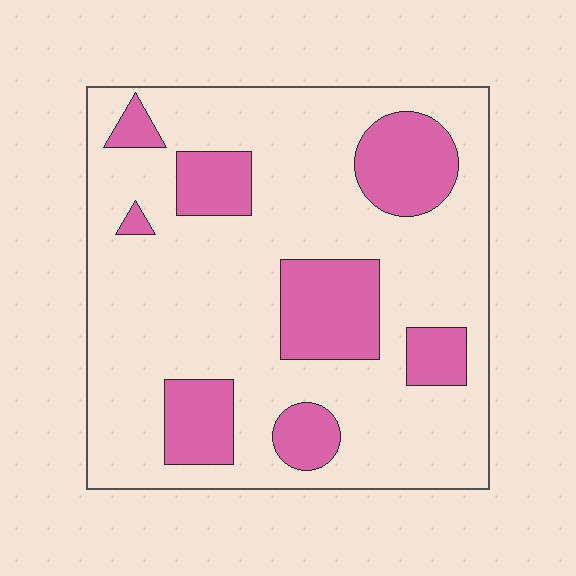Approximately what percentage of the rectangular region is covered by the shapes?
Approximately 25%.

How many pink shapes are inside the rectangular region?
8.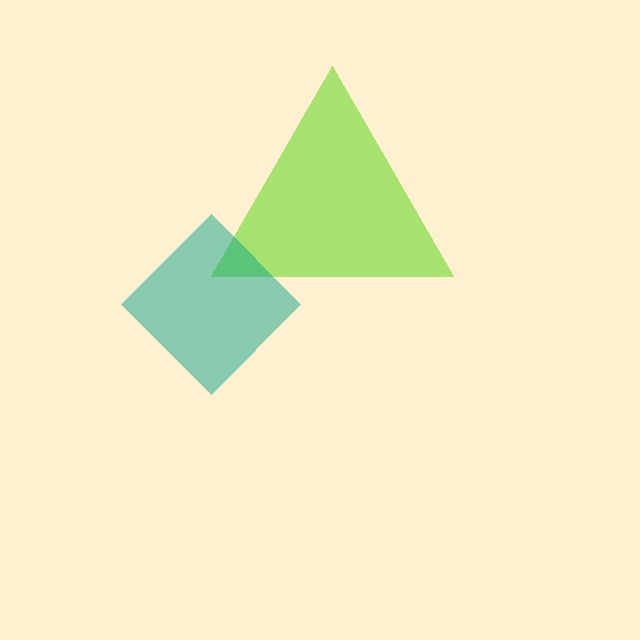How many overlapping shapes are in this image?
There are 2 overlapping shapes in the image.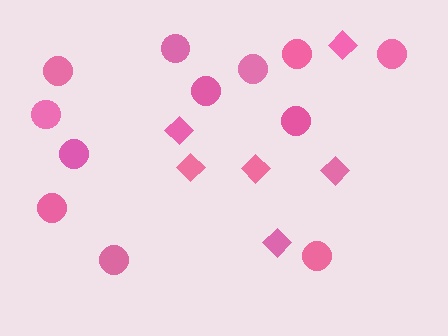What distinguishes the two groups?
There are 2 groups: one group of diamonds (6) and one group of circles (12).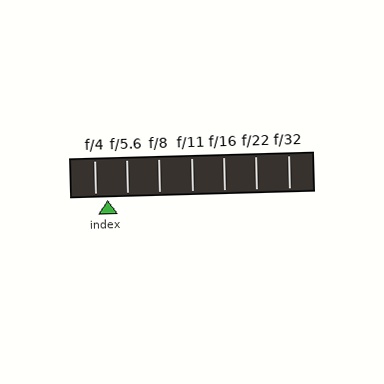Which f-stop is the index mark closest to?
The index mark is closest to f/4.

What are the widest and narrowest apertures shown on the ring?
The widest aperture shown is f/4 and the narrowest is f/32.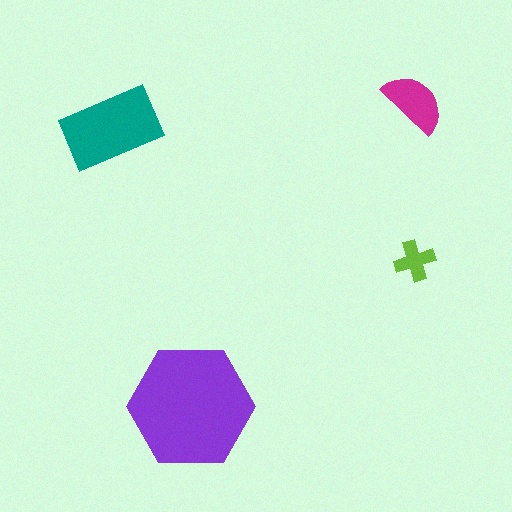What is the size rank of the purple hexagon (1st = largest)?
1st.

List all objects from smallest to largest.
The lime cross, the magenta semicircle, the teal rectangle, the purple hexagon.